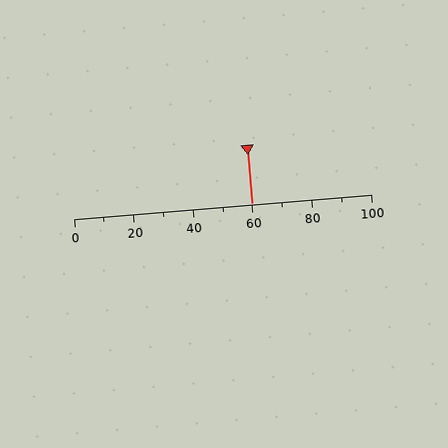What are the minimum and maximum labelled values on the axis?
The axis runs from 0 to 100.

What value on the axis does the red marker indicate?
The marker indicates approximately 60.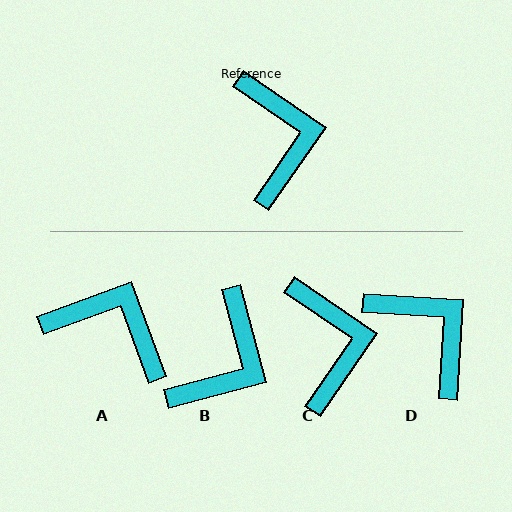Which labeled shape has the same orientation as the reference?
C.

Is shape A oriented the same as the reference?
No, it is off by about 54 degrees.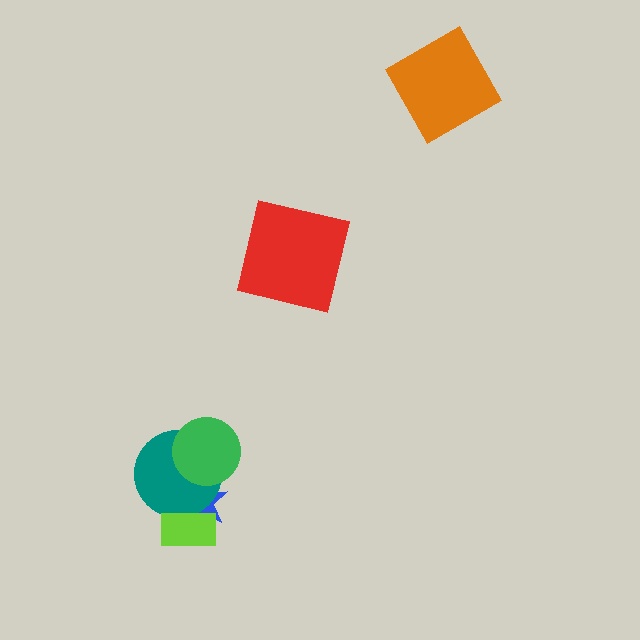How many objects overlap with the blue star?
3 objects overlap with the blue star.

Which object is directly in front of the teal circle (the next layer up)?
The green circle is directly in front of the teal circle.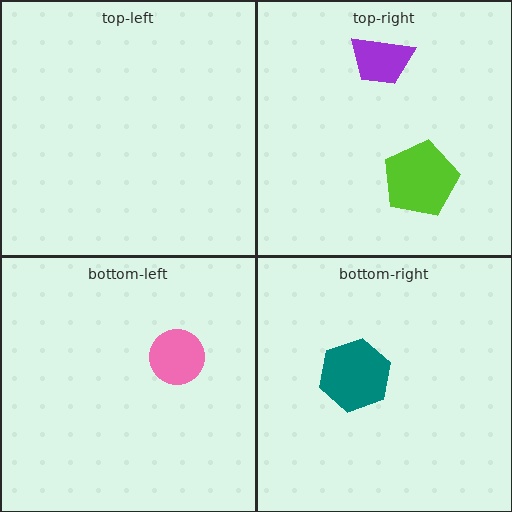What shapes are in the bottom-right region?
The teal hexagon.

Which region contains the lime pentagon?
The top-right region.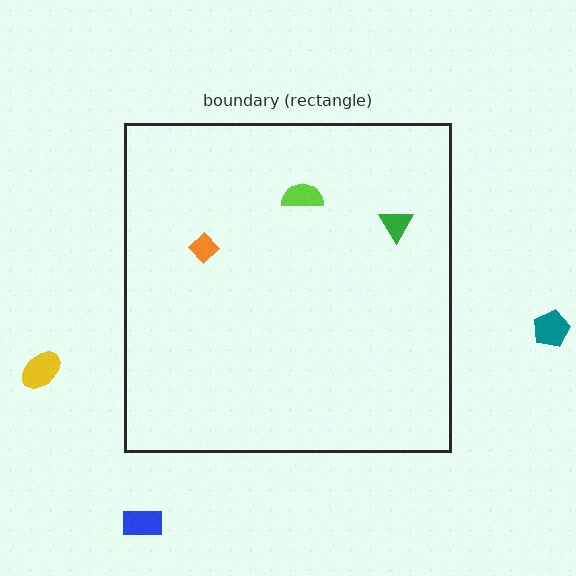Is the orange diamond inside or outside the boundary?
Inside.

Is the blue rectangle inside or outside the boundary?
Outside.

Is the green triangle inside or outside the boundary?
Inside.